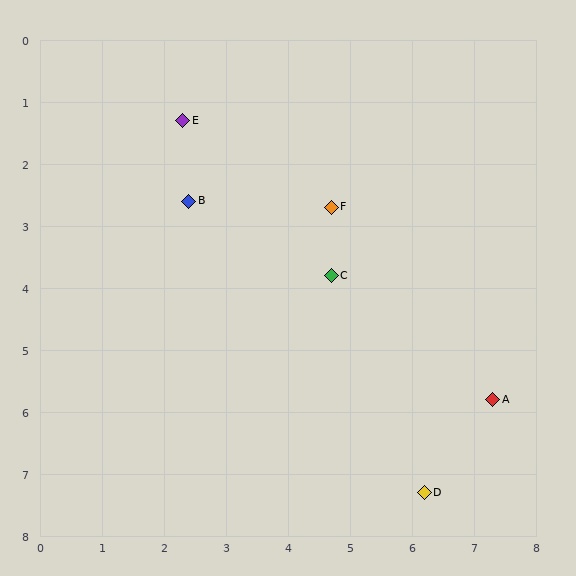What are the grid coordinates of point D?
Point D is at approximately (6.2, 7.3).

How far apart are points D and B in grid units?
Points D and B are about 6.0 grid units apart.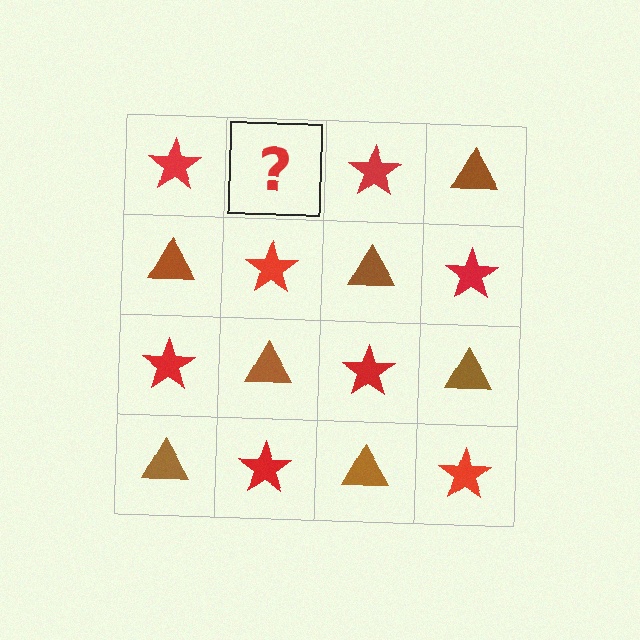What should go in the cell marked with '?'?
The missing cell should contain a brown triangle.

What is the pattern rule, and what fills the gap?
The rule is that it alternates red star and brown triangle in a checkerboard pattern. The gap should be filled with a brown triangle.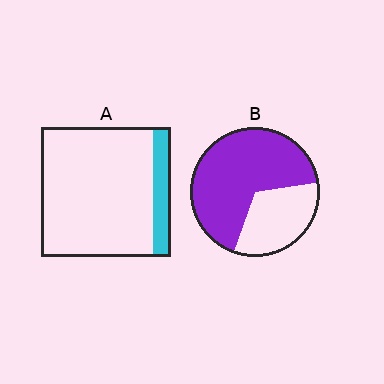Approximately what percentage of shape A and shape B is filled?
A is approximately 15% and B is approximately 65%.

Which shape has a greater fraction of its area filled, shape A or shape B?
Shape B.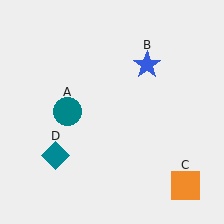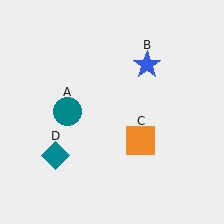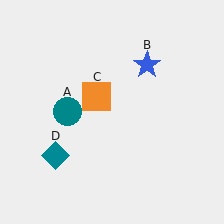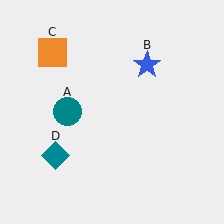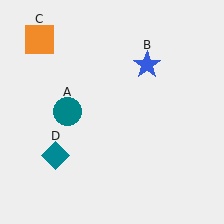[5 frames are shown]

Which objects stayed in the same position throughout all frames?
Teal circle (object A) and blue star (object B) and teal diamond (object D) remained stationary.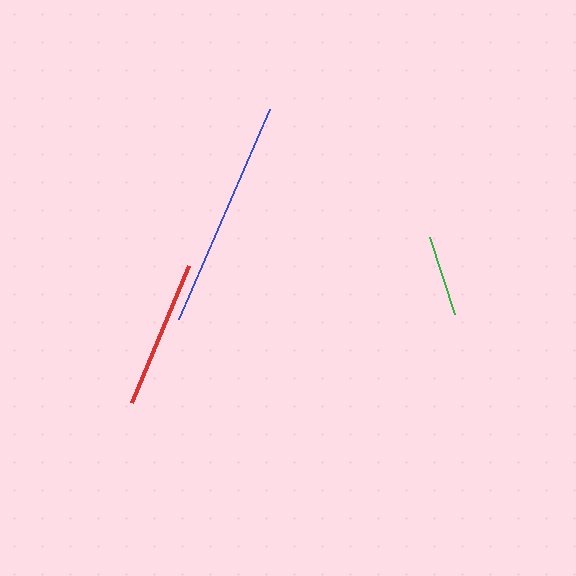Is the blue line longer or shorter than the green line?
The blue line is longer than the green line.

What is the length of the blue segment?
The blue segment is approximately 229 pixels long.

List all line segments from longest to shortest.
From longest to shortest: blue, red, green.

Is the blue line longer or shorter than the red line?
The blue line is longer than the red line.